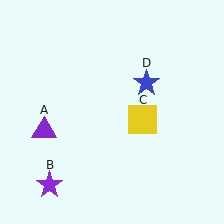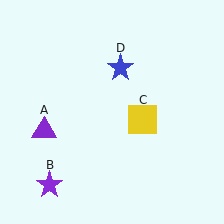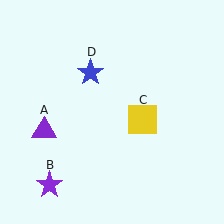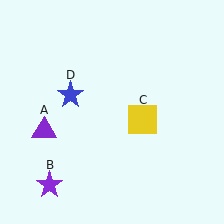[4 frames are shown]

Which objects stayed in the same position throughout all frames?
Purple triangle (object A) and purple star (object B) and yellow square (object C) remained stationary.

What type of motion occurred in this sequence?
The blue star (object D) rotated counterclockwise around the center of the scene.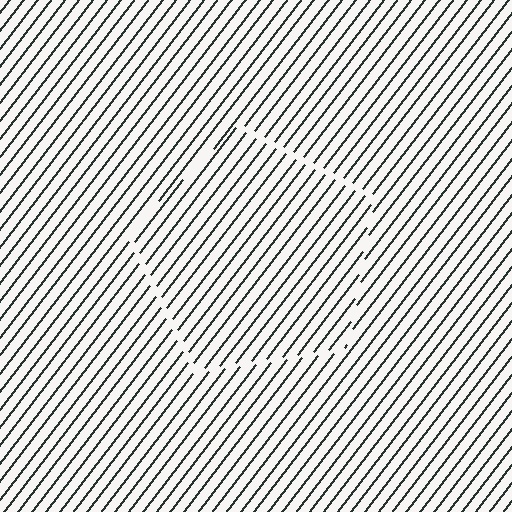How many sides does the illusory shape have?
5 sides — the line-ends trace a pentagon.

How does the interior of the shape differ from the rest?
The interior of the shape contains the same grating, shifted by half a period — the contour is defined by the phase discontinuity where line-ends from the inner and outer gratings abut.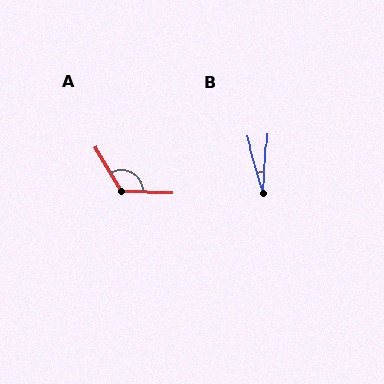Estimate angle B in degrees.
Approximately 19 degrees.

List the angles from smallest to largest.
B (19°), A (121°).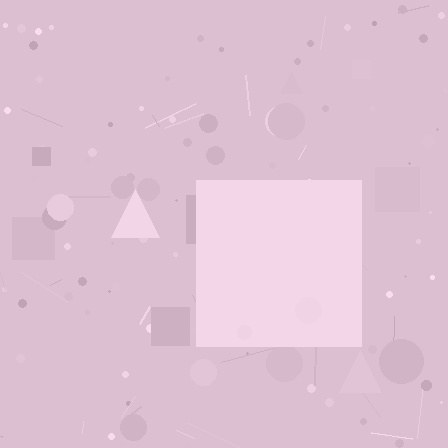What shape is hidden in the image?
A square is hidden in the image.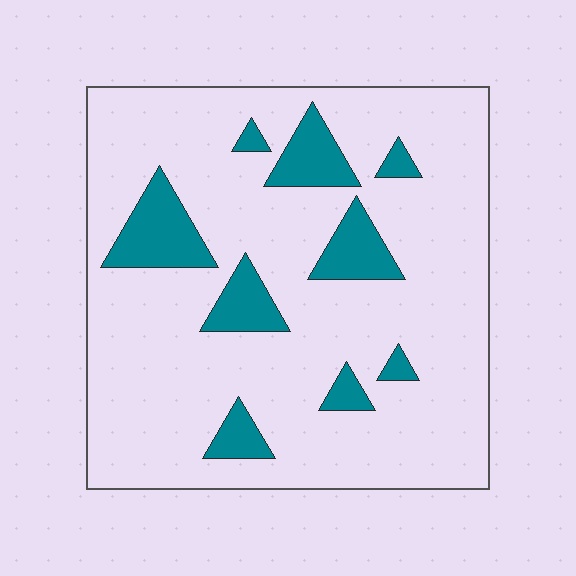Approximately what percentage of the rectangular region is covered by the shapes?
Approximately 15%.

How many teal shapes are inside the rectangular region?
9.